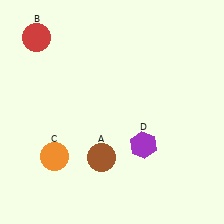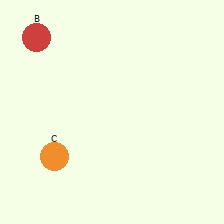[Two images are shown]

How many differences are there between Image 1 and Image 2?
There are 2 differences between the two images.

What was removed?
The purple hexagon (D), the brown circle (A) were removed in Image 2.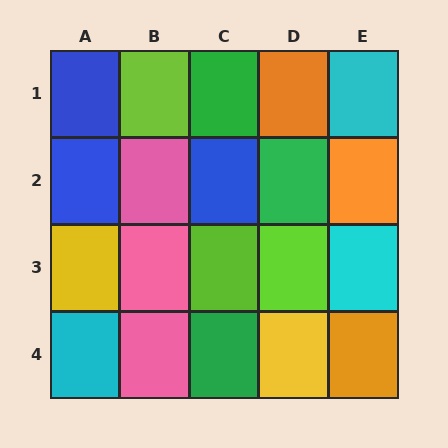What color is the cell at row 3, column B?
Pink.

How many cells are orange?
3 cells are orange.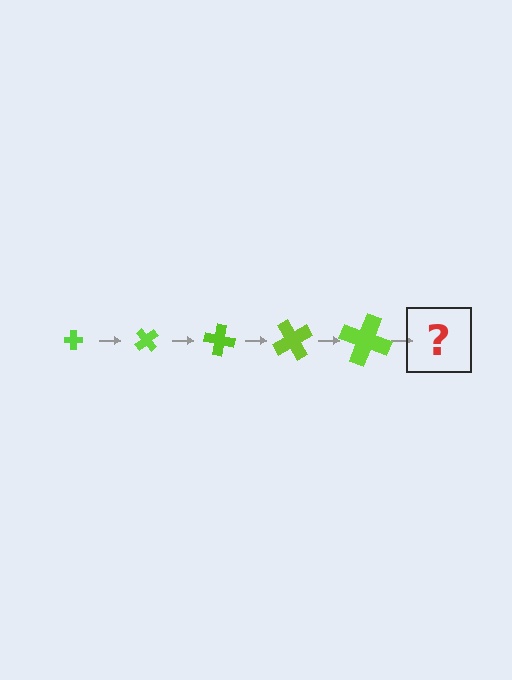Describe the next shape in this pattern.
It should be a cross, larger than the previous one and rotated 250 degrees from the start.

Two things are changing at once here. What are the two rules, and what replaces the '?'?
The two rules are that the cross grows larger each step and it rotates 50 degrees each step. The '?' should be a cross, larger than the previous one and rotated 250 degrees from the start.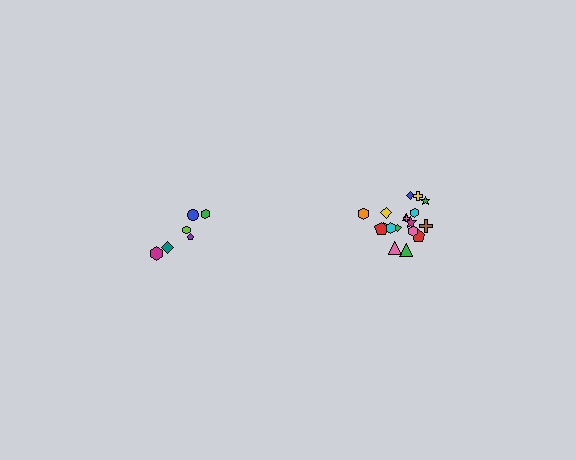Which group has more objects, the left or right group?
The right group.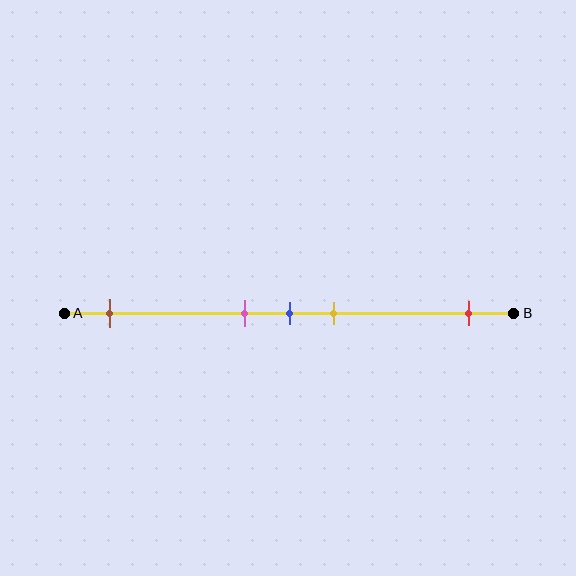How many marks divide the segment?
There are 5 marks dividing the segment.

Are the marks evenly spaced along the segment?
No, the marks are not evenly spaced.